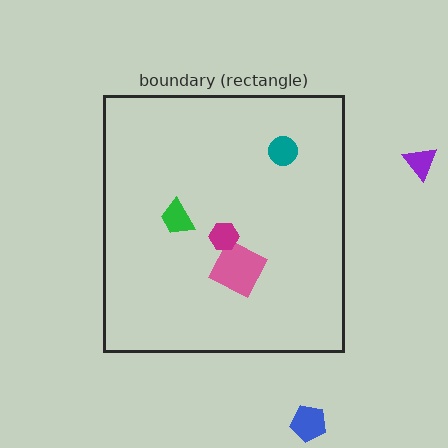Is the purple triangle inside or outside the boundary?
Outside.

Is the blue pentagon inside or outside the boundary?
Outside.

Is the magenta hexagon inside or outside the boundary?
Inside.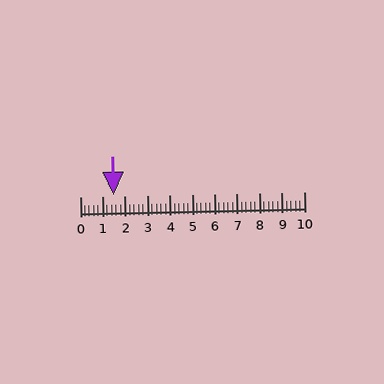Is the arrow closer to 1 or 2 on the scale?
The arrow is closer to 2.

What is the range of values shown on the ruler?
The ruler shows values from 0 to 10.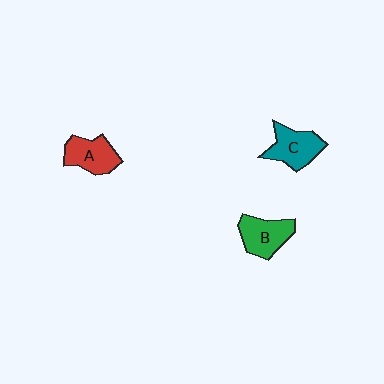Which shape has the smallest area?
Shape A (red).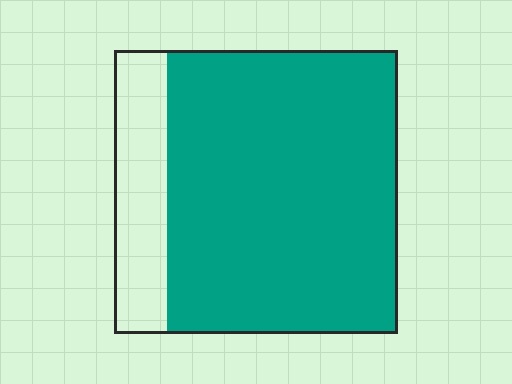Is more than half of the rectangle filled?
Yes.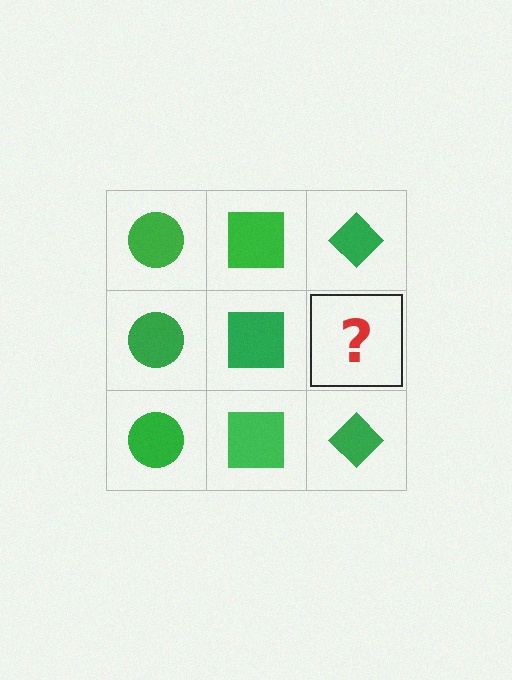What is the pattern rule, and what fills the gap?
The rule is that each column has a consistent shape. The gap should be filled with a green diamond.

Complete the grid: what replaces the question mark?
The question mark should be replaced with a green diamond.